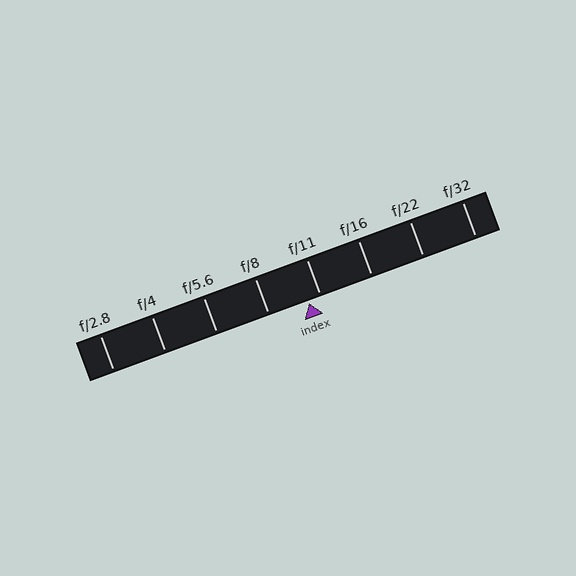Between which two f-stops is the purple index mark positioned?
The index mark is between f/8 and f/11.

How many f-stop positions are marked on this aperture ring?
There are 8 f-stop positions marked.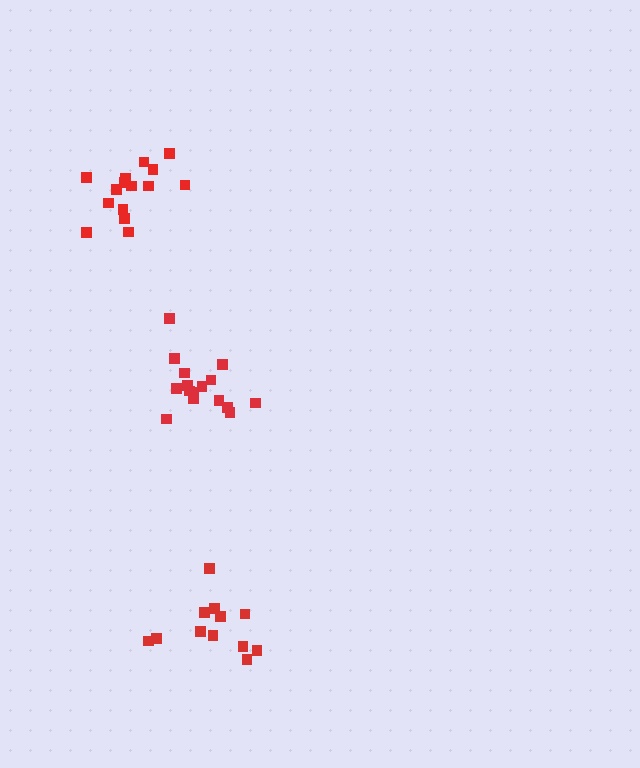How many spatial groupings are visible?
There are 3 spatial groupings.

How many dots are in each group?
Group 1: 12 dots, Group 2: 16 dots, Group 3: 15 dots (43 total).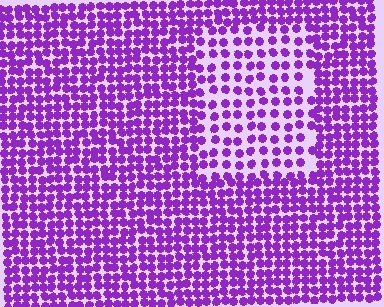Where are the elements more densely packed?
The elements are more densely packed outside the rectangle boundary.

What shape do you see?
I see a rectangle.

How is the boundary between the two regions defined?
The boundary is defined by a change in element density (approximately 1.9x ratio). All elements are the same color, size, and shape.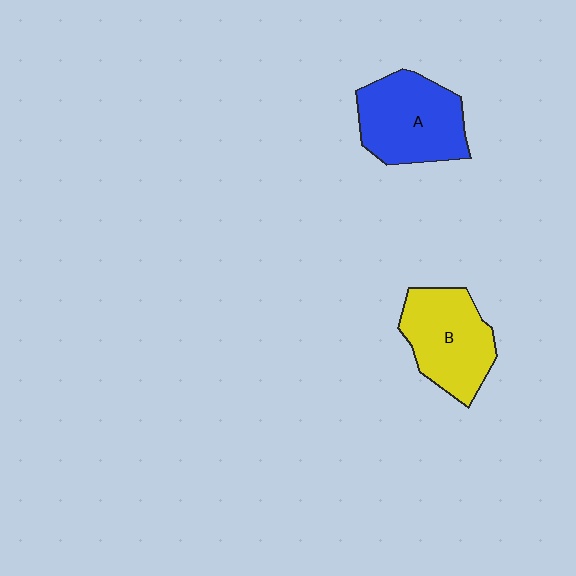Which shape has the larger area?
Shape A (blue).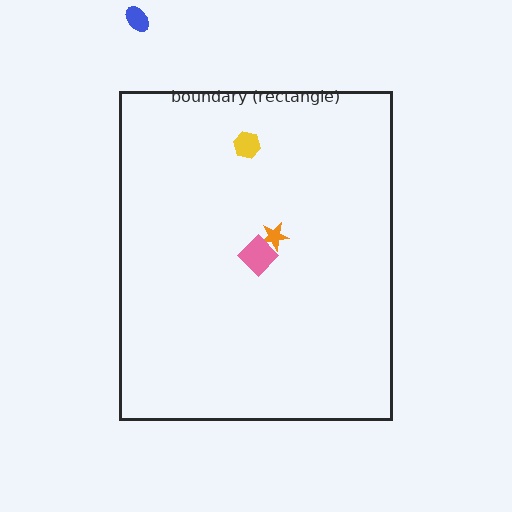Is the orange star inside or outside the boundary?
Inside.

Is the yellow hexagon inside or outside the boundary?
Inside.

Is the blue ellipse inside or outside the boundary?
Outside.